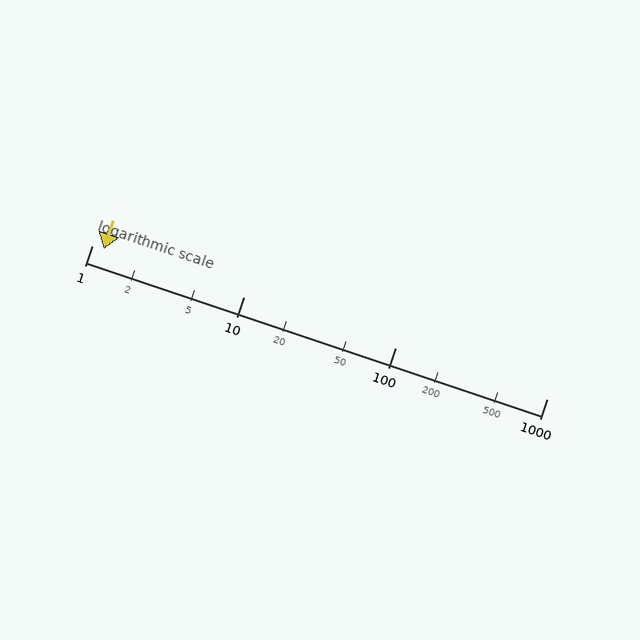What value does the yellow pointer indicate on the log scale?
The pointer indicates approximately 1.2.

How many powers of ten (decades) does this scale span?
The scale spans 3 decades, from 1 to 1000.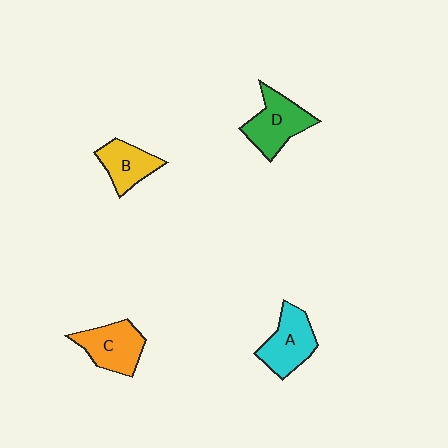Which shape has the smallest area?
Shape B (yellow).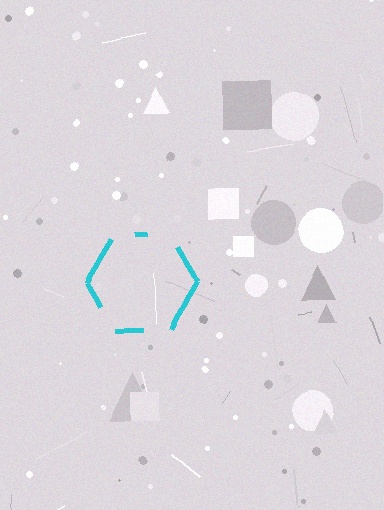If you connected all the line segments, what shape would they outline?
They would outline a hexagon.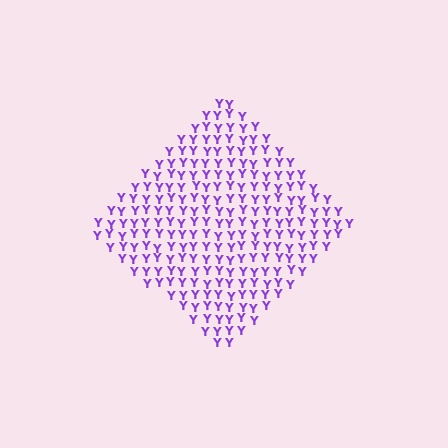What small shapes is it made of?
It is made of small letter Y's.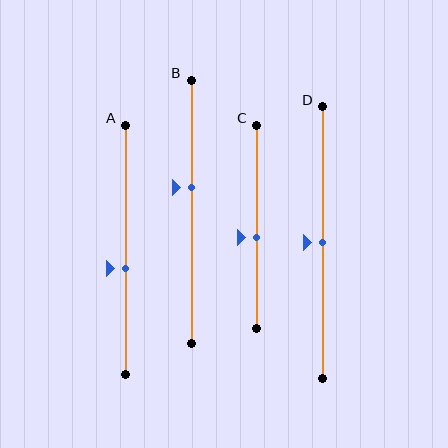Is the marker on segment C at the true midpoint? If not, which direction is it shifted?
No, the marker on segment C is shifted downward by about 5% of the segment length.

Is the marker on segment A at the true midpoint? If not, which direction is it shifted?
No, the marker on segment A is shifted downward by about 8% of the segment length.